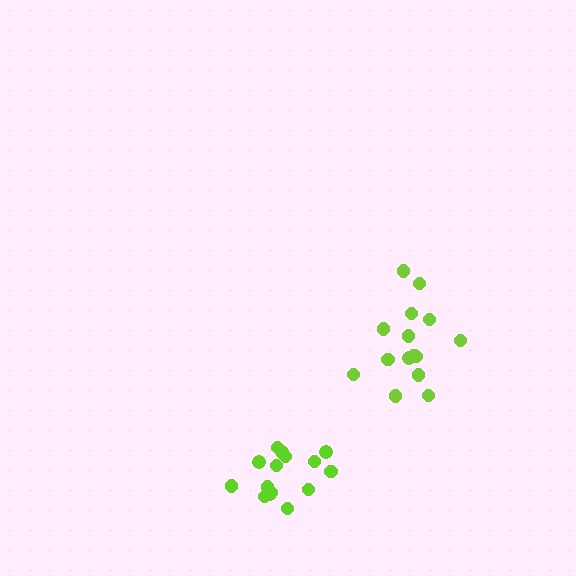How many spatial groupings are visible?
There are 2 spatial groupings.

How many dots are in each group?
Group 1: 15 dots, Group 2: 15 dots (30 total).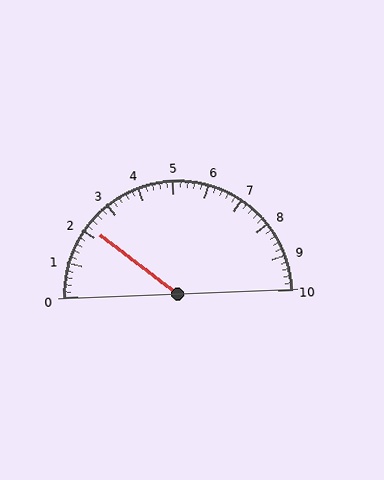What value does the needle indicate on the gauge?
The needle indicates approximately 2.2.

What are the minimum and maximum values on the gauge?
The gauge ranges from 0 to 10.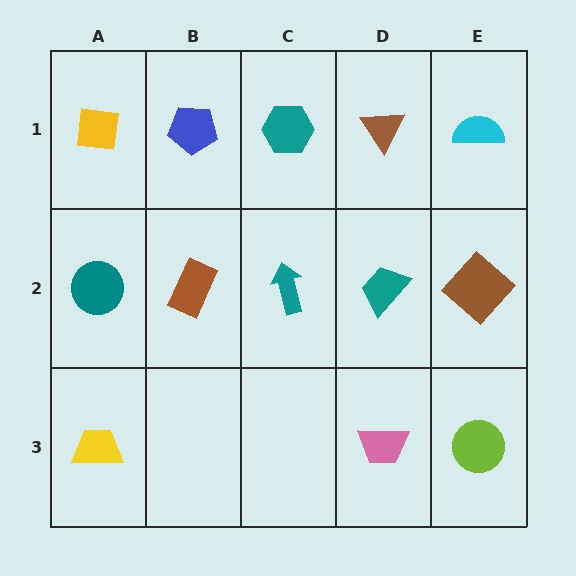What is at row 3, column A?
A yellow trapezoid.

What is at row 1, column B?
A blue pentagon.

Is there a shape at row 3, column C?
No, that cell is empty.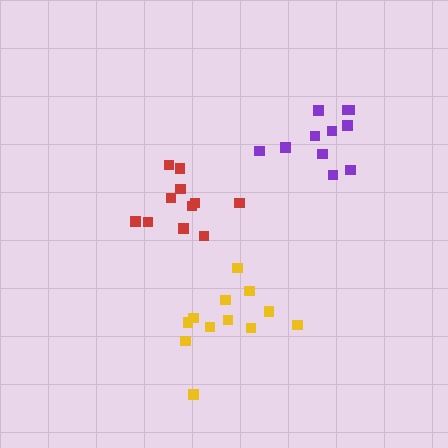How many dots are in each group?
Group 1: 11 dots, Group 2: 12 dots, Group 3: 11 dots (34 total).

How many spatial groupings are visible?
There are 3 spatial groupings.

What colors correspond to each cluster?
The clusters are colored: purple, yellow, red.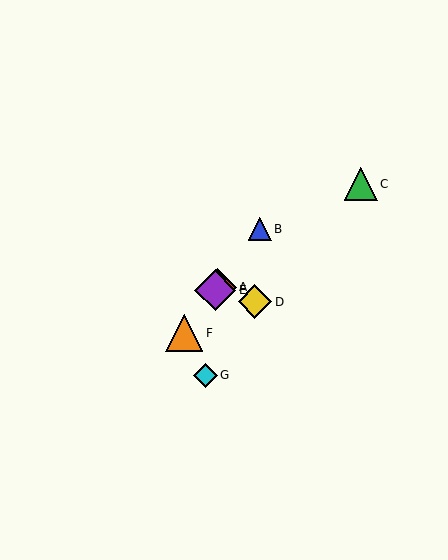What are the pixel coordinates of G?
Object G is at (205, 375).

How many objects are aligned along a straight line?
4 objects (A, B, E, F) are aligned along a straight line.